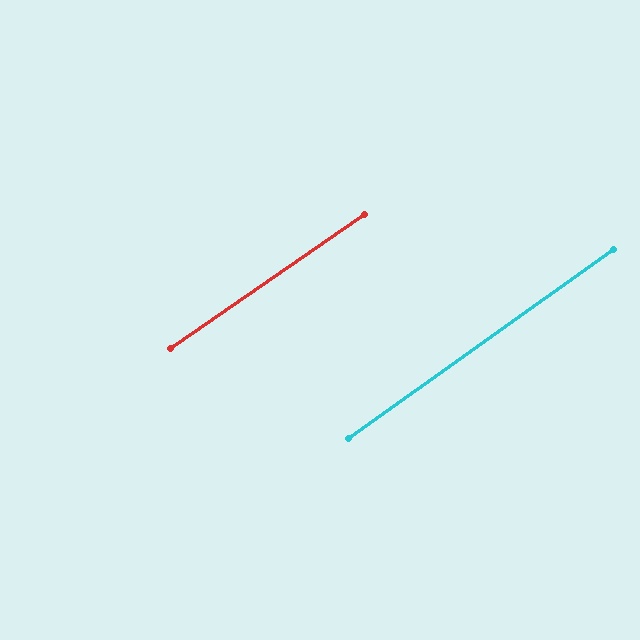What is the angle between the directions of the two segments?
Approximately 1 degree.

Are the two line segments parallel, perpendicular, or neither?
Parallel — their directions differ by only 0.9°.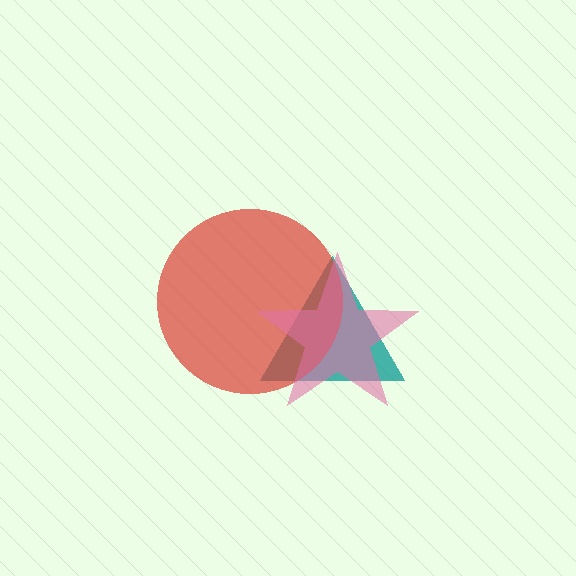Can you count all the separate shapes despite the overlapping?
Yes, there are 3 separate shapes.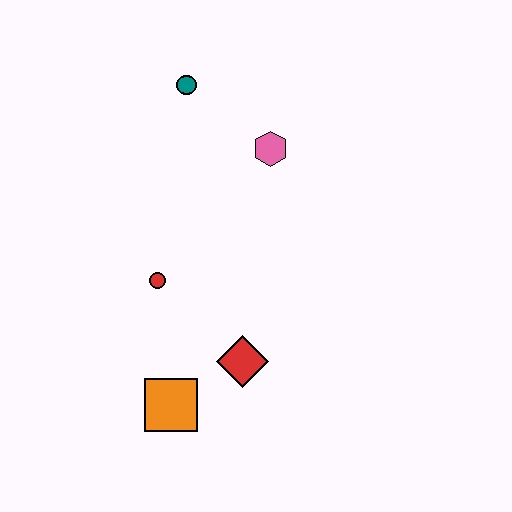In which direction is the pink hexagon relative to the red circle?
The pink hexagon is above the red circle.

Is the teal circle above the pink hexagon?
Yes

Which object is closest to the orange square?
The red diamond is closest to the orange square.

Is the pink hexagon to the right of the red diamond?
Yes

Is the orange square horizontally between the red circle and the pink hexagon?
Yes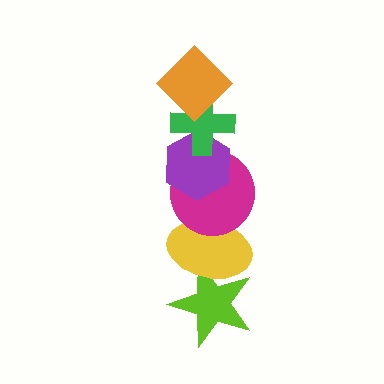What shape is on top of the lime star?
The yellow ellipse is on top of the lime star.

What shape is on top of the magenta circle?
The purple hexagon is on top of the magenta circle.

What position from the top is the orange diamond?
The orange diamond is 1st from the top.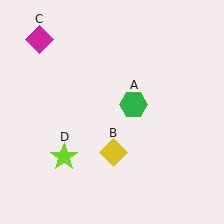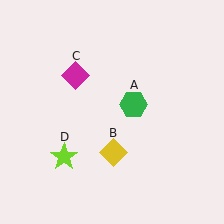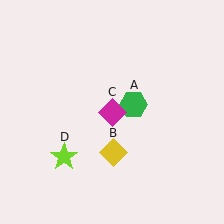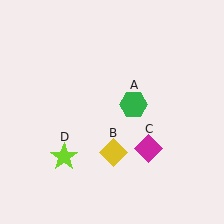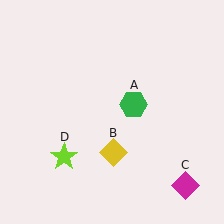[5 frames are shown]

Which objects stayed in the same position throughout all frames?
Green hexagon (object A) and yellow diamond (object B) and lime star (object D) remained stationary.